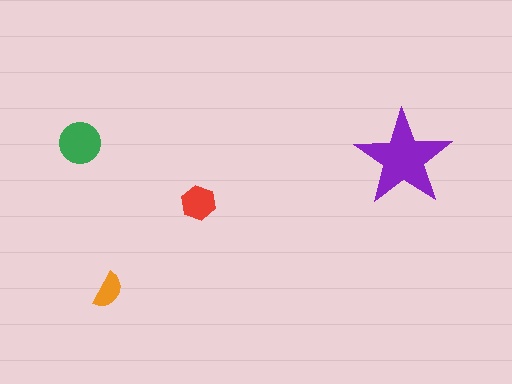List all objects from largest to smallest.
The purple star, the green circle, the red hexagon, the orange semicircle.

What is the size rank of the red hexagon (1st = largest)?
3rd.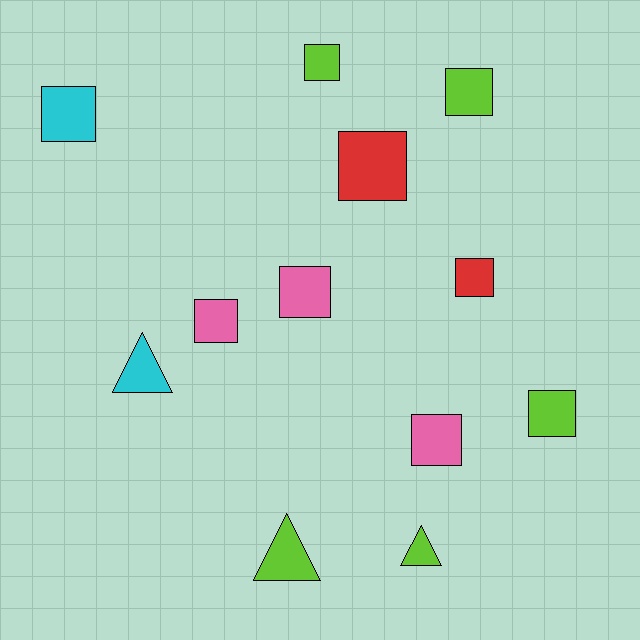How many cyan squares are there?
There is 1 cyan square.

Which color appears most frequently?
Lime, with 5 objects.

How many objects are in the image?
There are 12 objects.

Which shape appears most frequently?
Square, with 9 objects.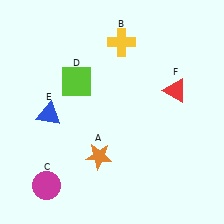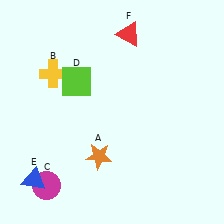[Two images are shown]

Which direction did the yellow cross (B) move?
The yellow cross (B) moved left.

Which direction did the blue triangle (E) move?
The blue triangle (E) moved down.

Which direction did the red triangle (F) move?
The red triangle (F) moved up.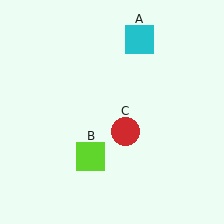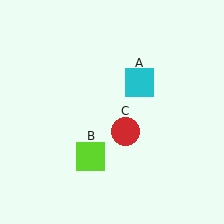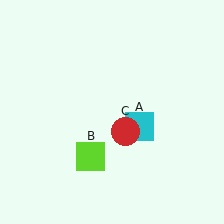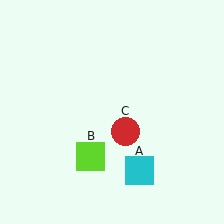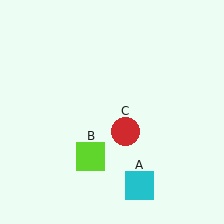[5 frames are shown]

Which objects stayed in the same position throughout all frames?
Lime square (object B) and red circle (object C) remained stationary.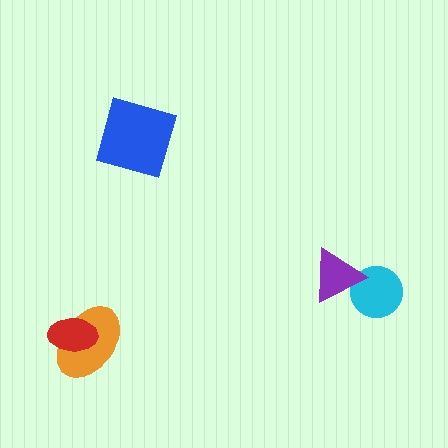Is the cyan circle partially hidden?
Yes, it is partially covered by another shape.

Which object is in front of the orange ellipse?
The red ellipse is in front of the orange ellipse.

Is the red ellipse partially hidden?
No, no other shape covers it.